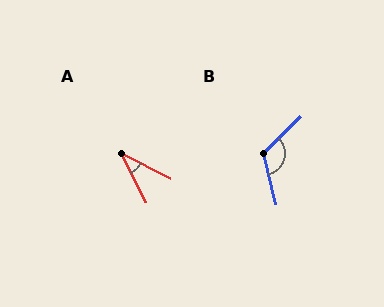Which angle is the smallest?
A, at approximately 36 degrees.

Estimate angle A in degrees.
Approximately 36 degrees.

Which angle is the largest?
B, at approximately 121 degrees.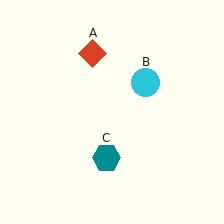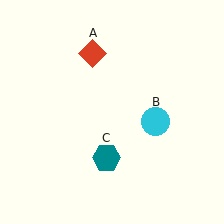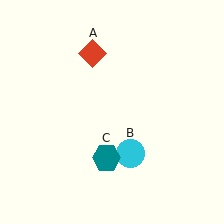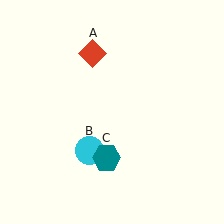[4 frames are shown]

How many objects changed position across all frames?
1 object changed position: cyan circle (object B).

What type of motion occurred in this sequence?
The cyan circle (object B) rotated clockwise around the center of the scene.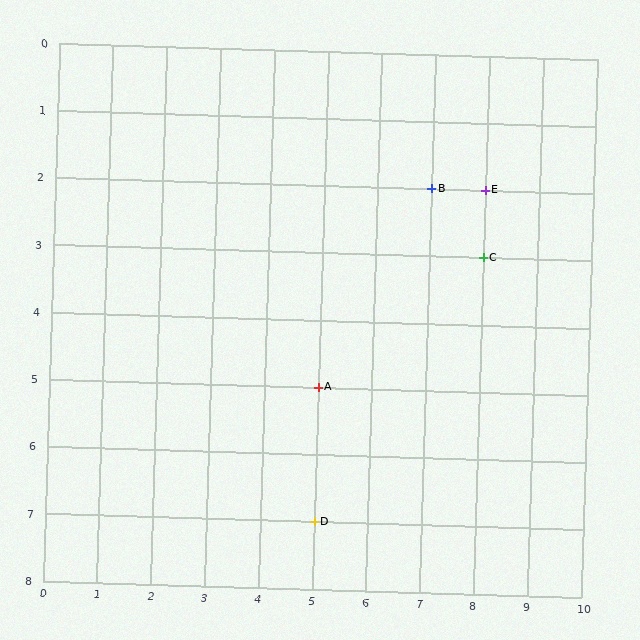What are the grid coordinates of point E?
Point E is at grid coordinates (8, 2).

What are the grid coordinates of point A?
Point A is at grid coordinates (5, 5).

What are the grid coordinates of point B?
Point B is at grid coordinates (7, 2).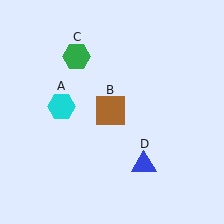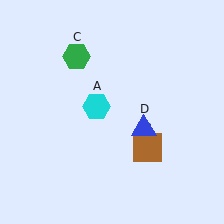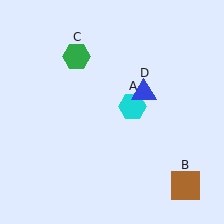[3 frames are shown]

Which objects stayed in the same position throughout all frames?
Green hexagon (object C) remained stationary.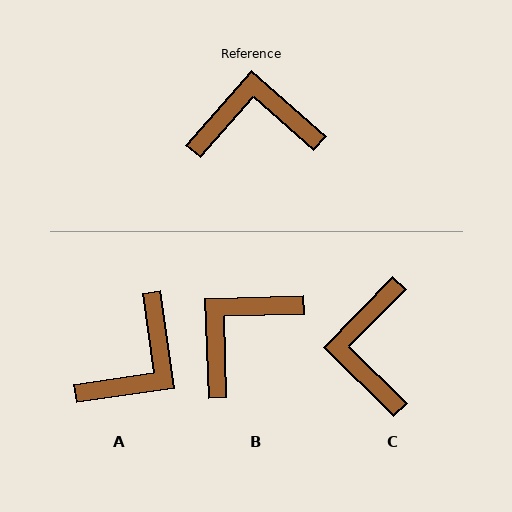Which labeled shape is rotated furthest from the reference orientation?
A, about 130 degrees away.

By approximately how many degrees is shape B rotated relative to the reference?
Approximately 43 degrees counter-clockwise.